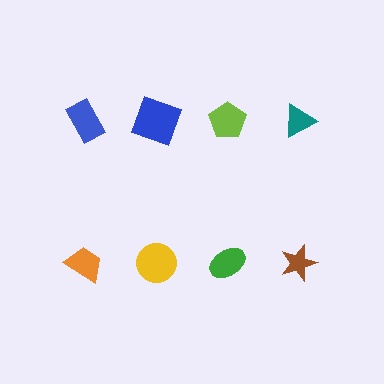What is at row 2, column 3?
A green ellipse.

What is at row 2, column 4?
A brown star.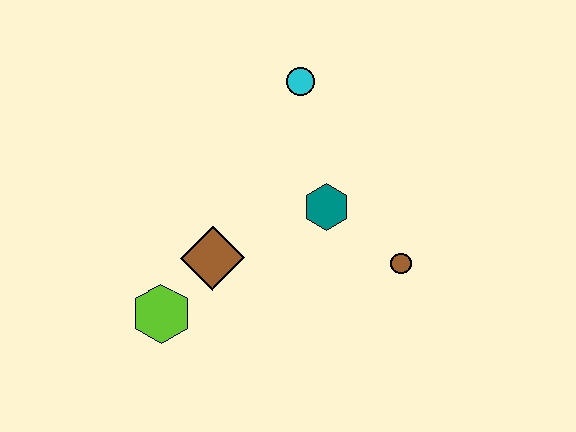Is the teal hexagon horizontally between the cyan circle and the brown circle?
Yes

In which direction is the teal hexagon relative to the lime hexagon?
The teal hexagon is to the right of the lime hexagon.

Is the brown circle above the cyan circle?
No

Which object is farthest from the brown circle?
The lime hexagon is farthest from the brown circle.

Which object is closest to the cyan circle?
The teal hexagon is closest to the cyan circle.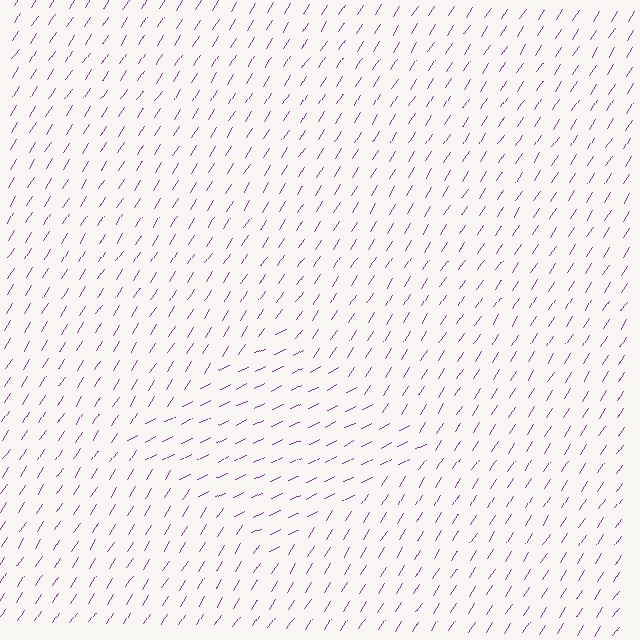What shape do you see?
I see a diamond.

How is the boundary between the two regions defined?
The boundary is defined purely by a change in line orientation (approximately 31 degrees difference). All lines are the same color and thickness.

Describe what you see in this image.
The image is filled with small purple line segments. A diamond region in the image has lines oriented differently from the surrounding lines, creating a visible texture boundary.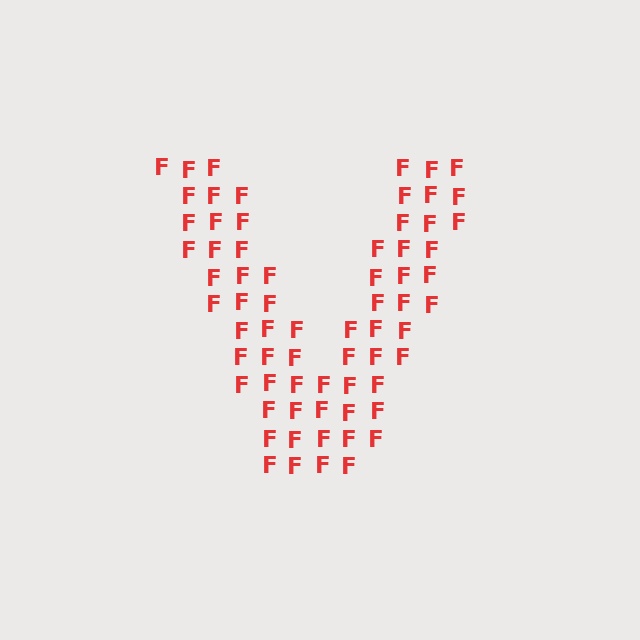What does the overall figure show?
The overall figure shows the letter V.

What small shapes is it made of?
It is made of small letter F's.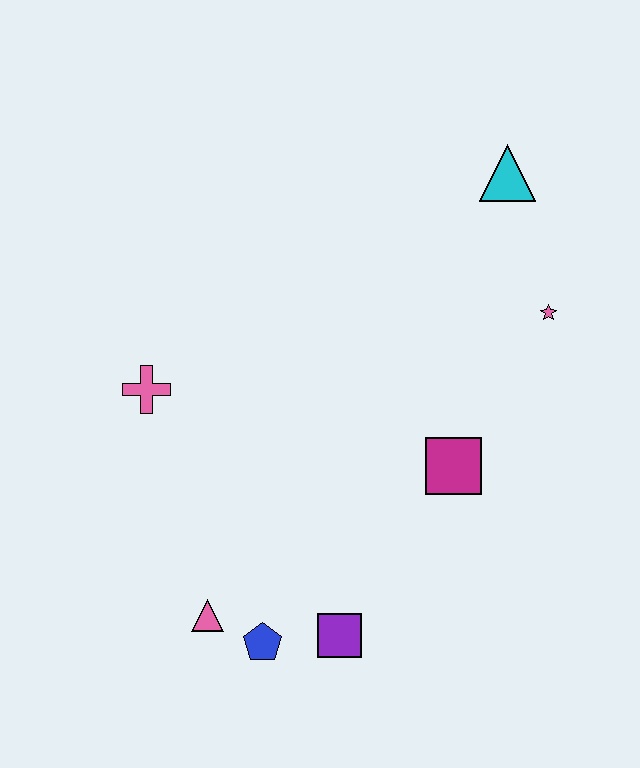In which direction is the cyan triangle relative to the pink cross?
The cyan triangle is to the right of the pink cross.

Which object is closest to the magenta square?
The pink star is closest to the magenta square.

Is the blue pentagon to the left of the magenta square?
Yes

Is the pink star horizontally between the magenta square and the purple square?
No